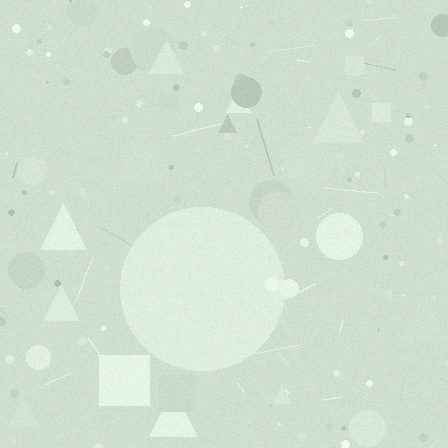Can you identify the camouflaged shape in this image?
The camouflaged shape is a circle.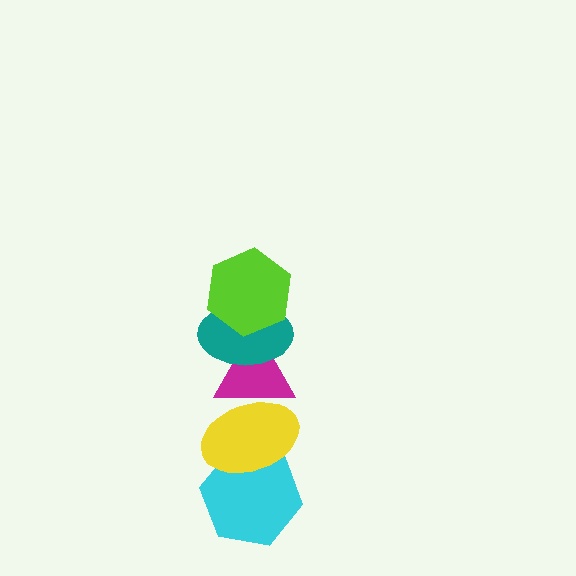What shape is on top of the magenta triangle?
The teal ellipse is on top of the magenta triangle.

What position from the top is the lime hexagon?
The lime hexagon is 1st from the top.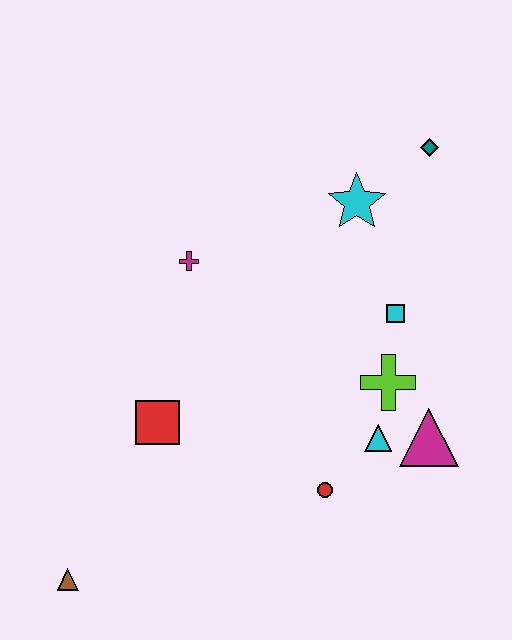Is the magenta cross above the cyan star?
No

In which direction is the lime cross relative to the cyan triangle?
The lime cross is above the cyan triangle.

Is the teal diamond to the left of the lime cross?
No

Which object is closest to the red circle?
The cyan triangle is closest to the red circle.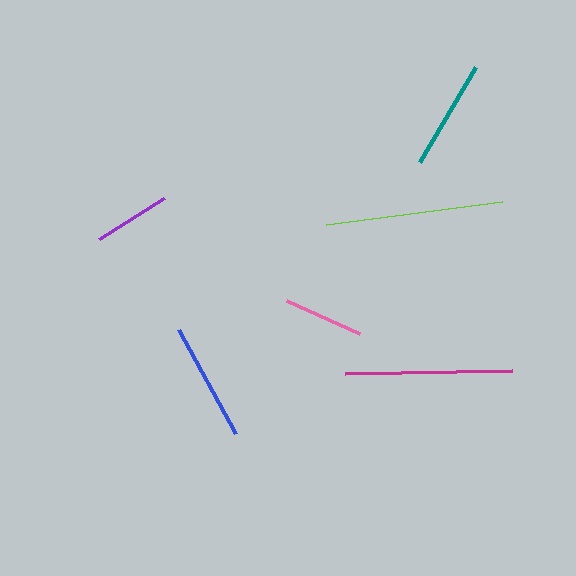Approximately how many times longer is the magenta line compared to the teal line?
The magenta line is approximately 1.5 times the length of the teal line.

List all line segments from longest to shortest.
From longest to shortest: lime, magenta, blue, teal, pink, purple.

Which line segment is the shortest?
The purple line is the shortest at approximately 76 pixels.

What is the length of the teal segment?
The teal segment is approximately 110 pixels long.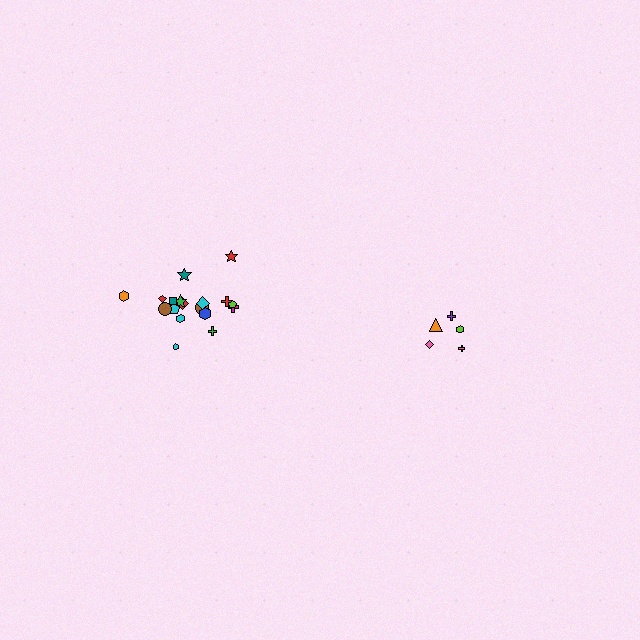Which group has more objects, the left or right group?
The left group.